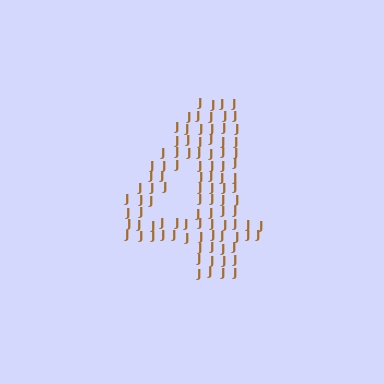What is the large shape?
The large shape is the digit 4.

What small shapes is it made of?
It is made of small letter J's.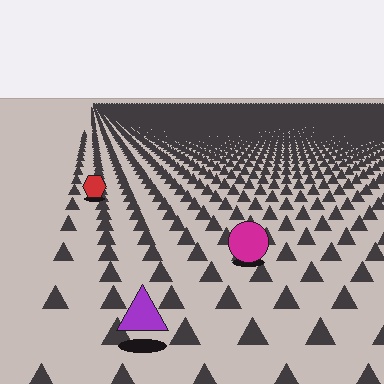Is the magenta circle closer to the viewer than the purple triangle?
No. The purple triangle is closer — you can tell from the texture gradient: the ground texture is coarser near it.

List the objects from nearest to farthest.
From nearest to farthest: the purple triangle, the magenta circle, the red hexagon.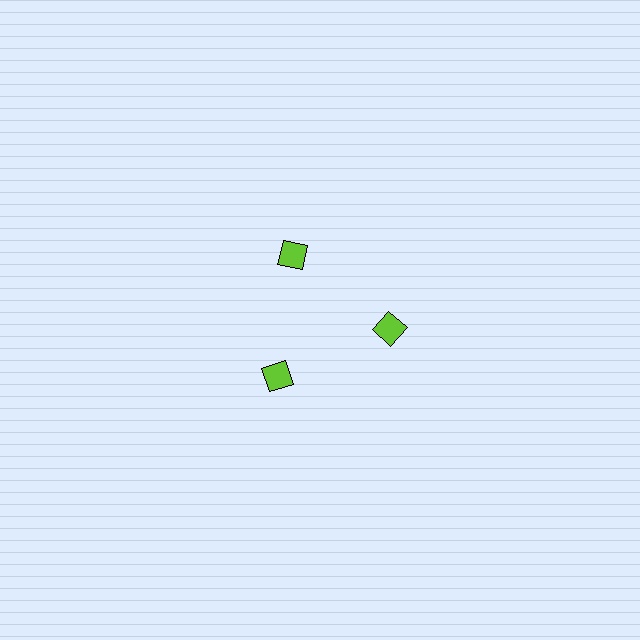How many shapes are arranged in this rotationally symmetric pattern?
There are 3 shapes, arranged in 3 groups of 1.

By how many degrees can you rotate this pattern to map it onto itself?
The pattern maps onto itself every 120 degrees of rotation.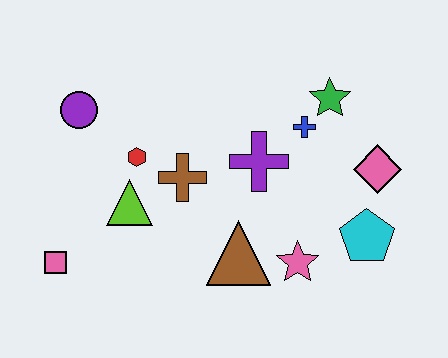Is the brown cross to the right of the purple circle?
Yes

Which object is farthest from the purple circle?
The cyan pentagon is farthest from the purple circle.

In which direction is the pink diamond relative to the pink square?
The pink diamond is to the right of the pink square.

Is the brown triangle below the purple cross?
Yes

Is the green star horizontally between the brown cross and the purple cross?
No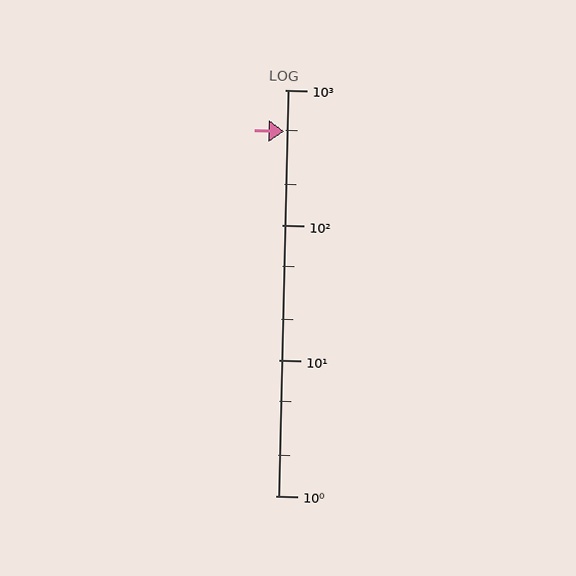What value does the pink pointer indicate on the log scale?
The pointer indicates approximately 490.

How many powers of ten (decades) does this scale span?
The scale spans 3 decades, from 1 to 1000.